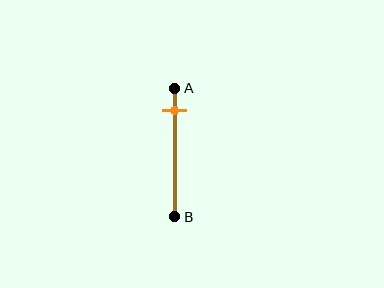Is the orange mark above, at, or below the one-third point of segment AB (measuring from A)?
The orange mark is above the one-third point of segment AB.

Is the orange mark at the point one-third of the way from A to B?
No, the mark is at about 20% from A, not at the 33% one-third point.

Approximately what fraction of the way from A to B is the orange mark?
The orange mark is approximately 20% of the way from A to B.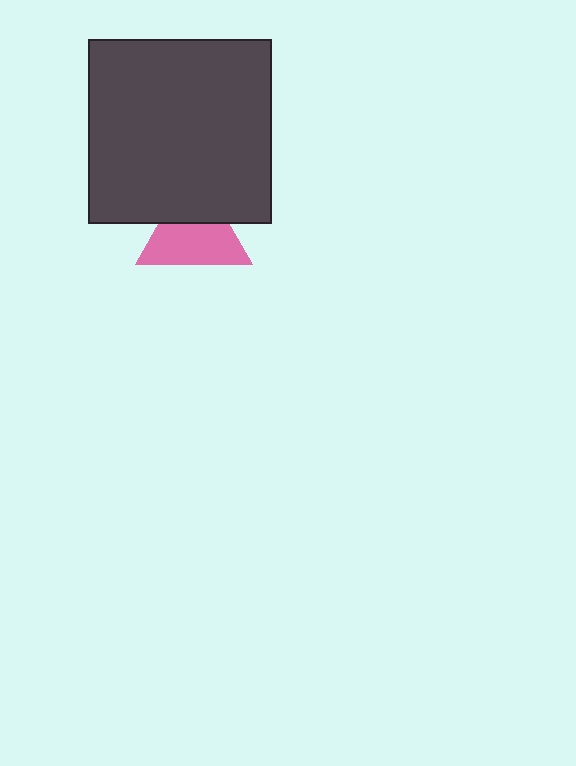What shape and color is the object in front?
The object in front is a dark gray square.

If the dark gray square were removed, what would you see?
You would see the complete pink triangle.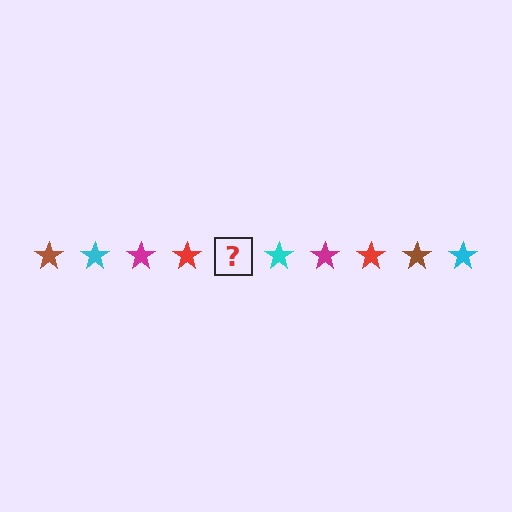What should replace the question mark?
The question mark should be replaced with a brown star.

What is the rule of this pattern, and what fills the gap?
The rule is that the pattern cycles through brown, cyan, magenta, red stars. The gap should be filled with a brown star.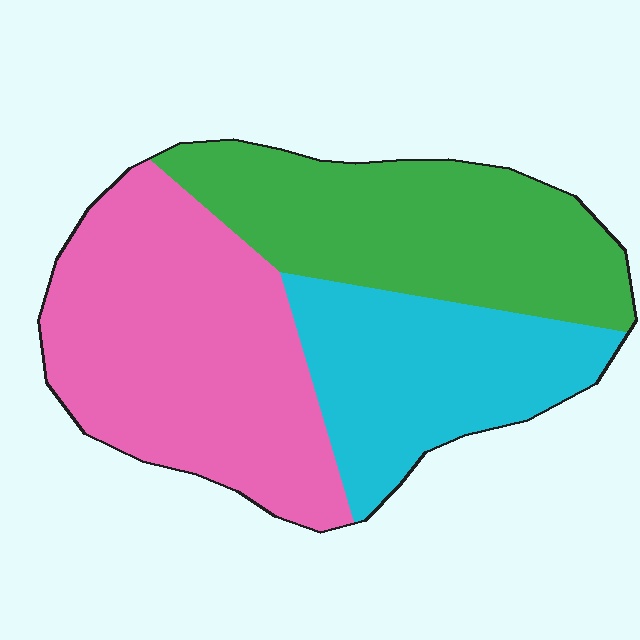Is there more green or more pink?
Pink.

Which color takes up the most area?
Pink, at roughly 40%.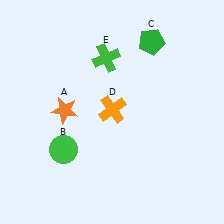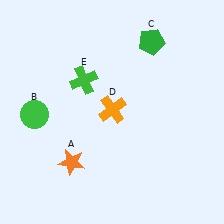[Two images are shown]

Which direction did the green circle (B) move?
The green circle (B) moved up.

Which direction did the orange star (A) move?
The orange star (A) moved down.